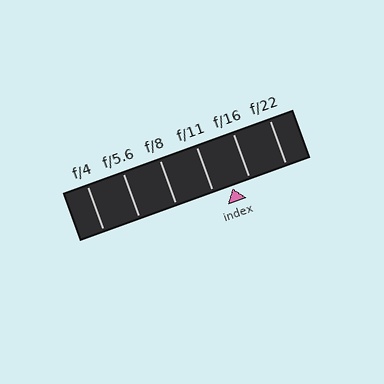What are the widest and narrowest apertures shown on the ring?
The widest aperture shown is f/4 and the narrowest is f/22.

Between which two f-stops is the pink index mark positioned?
The index mark is between f/11 and f/16.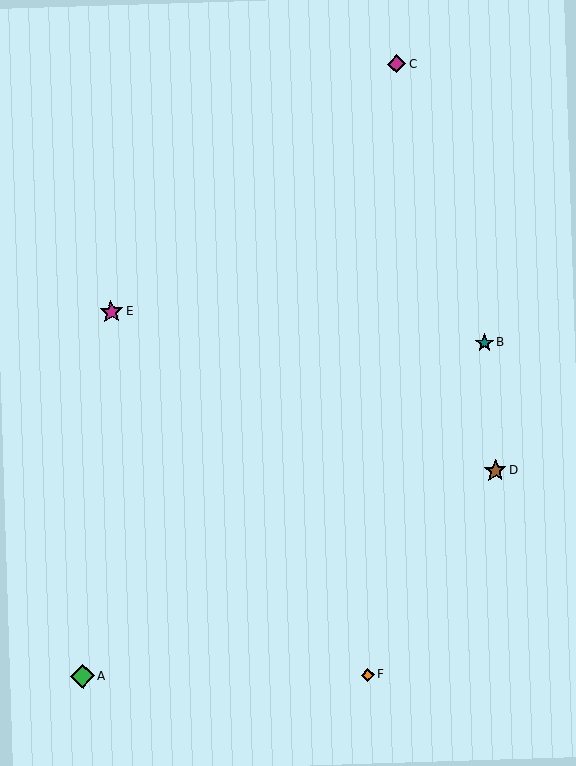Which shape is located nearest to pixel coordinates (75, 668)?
The green diamond (labeled A) at (82, 676) is nearest to that location.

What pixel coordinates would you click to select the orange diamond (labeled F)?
Click at (368, 675) to select the orange diamond F.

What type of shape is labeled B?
Shape B is a teal star.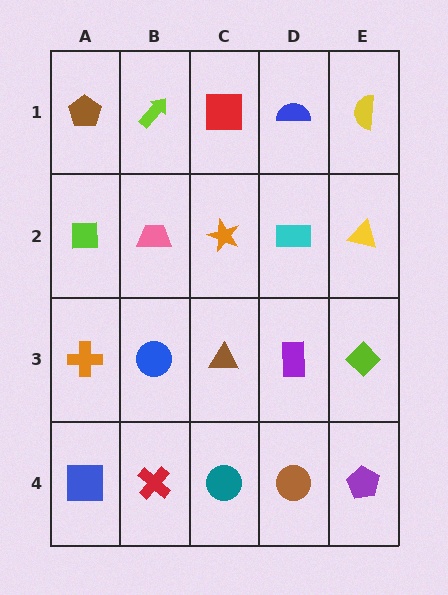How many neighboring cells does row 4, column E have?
2.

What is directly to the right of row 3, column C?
A purple rectangle.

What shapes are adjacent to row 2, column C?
A red square (row 1, column C), a brown triangle (row 3, column C), a pink trapezoid (row 2, column B), a cyan rectangle (row 2, column D).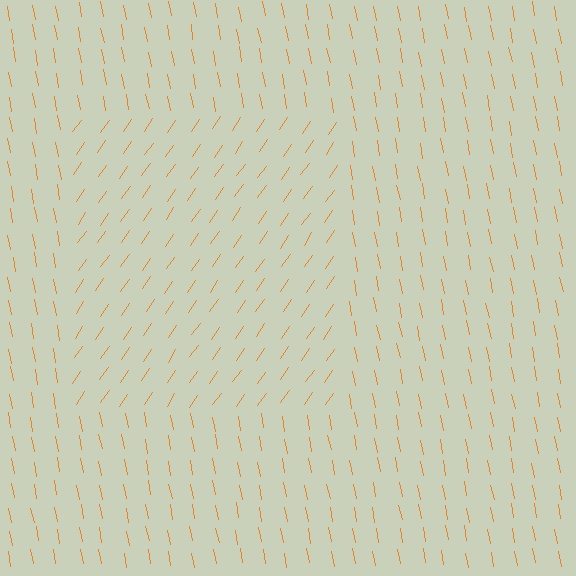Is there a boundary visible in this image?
Yes, there is a texture boundary formed by a change in line orientation.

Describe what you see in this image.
The image is filled with small orange line segments. A rectangle region in the image has lines oriented differently from the surrounding lines, creating a visible texture boundary.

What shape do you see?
I see a rectangle.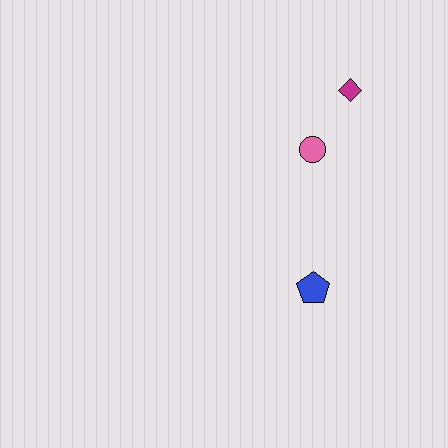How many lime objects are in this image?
There are no lime objects.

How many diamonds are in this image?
There is 1 diamond.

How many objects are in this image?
There are 3 objects.